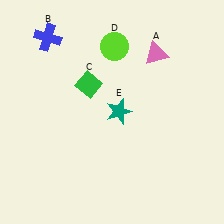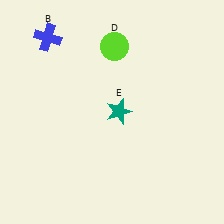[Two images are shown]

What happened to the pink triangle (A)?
The pink triangle (A) was removed in Image 2. It was in the top-right area of Image 1.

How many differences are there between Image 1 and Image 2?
There are 2 differences between the two images.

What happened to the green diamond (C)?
The green diamond (C) was removed in Image 2. It was in the top-left area of Image 1.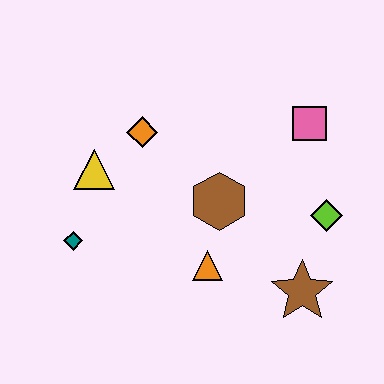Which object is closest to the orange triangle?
The brown hexagon is closest to the orange triangle.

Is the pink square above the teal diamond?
Yes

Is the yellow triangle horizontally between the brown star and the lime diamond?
No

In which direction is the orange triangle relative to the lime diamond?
The orange triangle is to the left of the lime diamond.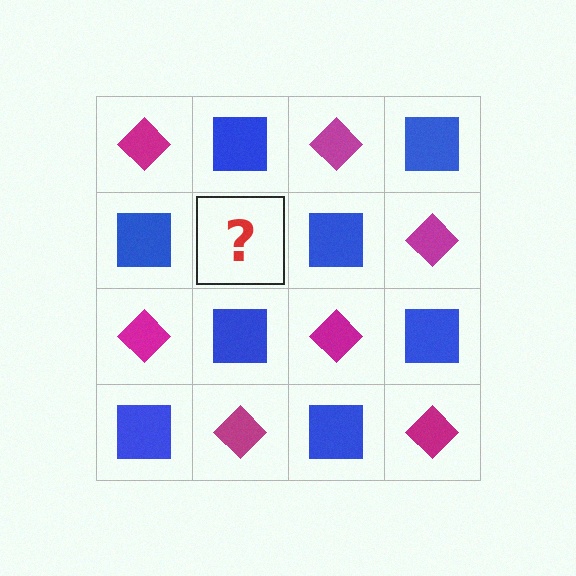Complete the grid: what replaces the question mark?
The question mark should be replaced with a magenta diamond.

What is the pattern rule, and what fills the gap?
The rule is that it alternates magenta diamond and blue square in a checkerboard pattern. The gap should be filled with a magenta diamond.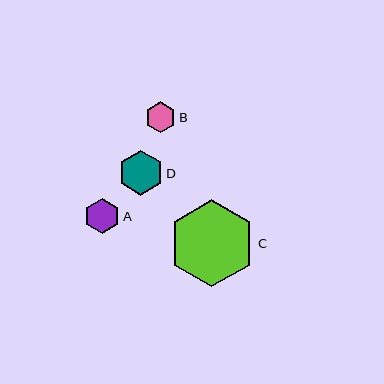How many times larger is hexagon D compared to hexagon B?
Hexagon D is approximately 1.4 times the size of hexagon B.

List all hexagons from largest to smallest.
From largest to smallest: C, D, A, B.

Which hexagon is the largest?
Hexagon C is the largest with a size of approximately 87 pixels.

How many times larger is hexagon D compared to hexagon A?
Hexagon D is approximately 1.3 times the size of hexagon A.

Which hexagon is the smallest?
Hexagon B is the smallest with a size of approximately 31 pixels.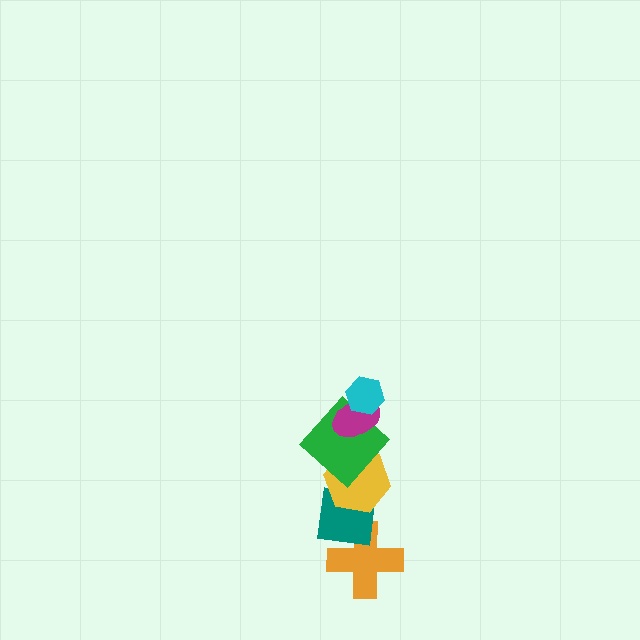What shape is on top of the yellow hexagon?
The green diamond is on top of the yellow hexagon.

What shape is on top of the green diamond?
The magenta ellipse is on top of the green diamond.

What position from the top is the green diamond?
The green diamond is 3rd from the top.